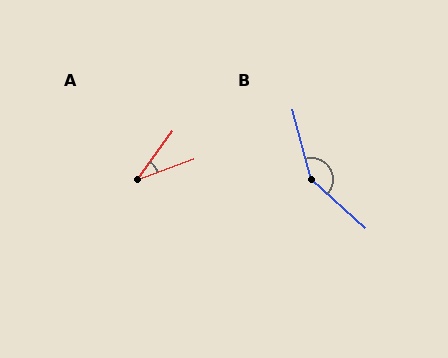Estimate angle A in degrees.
Approximately 34 degrees.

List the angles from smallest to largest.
A (34°), B (146°).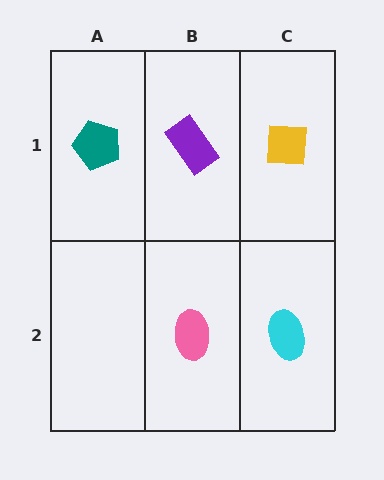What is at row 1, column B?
A purple rectangle.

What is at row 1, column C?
A yellow square.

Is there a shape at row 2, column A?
No, that cell is empty.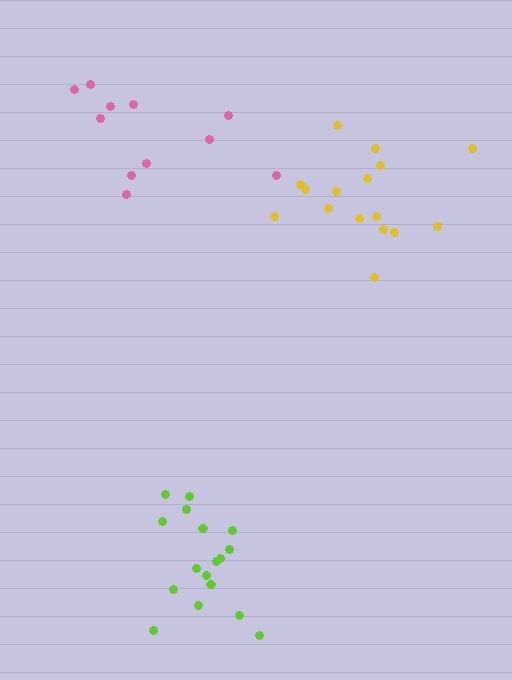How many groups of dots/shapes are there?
There are 3 groups.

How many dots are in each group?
Group 1: 17 dots, Group 2: 16 dots, Group 3: 11 dots (44 total).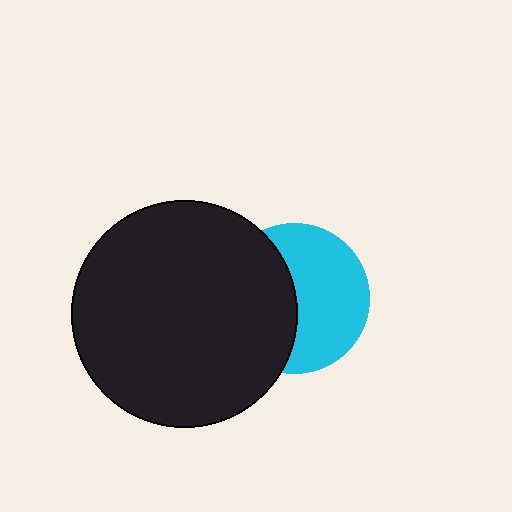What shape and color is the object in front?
The object in front is a black circle.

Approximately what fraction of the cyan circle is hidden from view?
Roughly 45% of the cyan circle is hidden behind the black circle.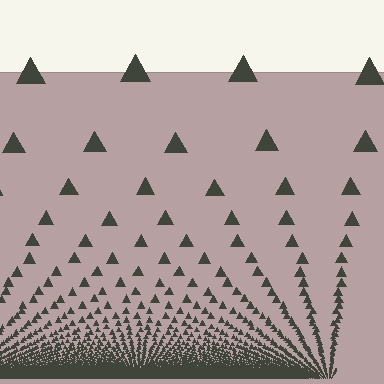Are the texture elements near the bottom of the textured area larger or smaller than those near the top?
Smaller. The gradient is inverted — elements near the bottom are smaller and denser.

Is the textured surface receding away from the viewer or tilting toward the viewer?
The surface appears to tilt toward the viewer. Texture elements get larger and sparser toward the top.